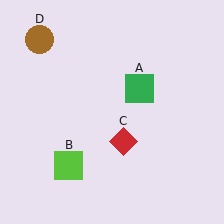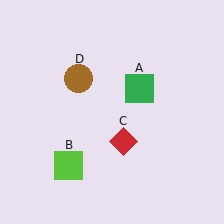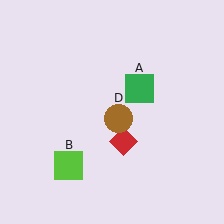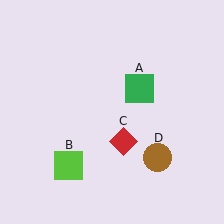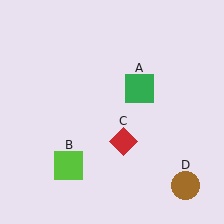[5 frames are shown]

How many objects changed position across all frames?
1 object changed position: brown circle (object D).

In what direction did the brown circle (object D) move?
The brown circle (object D) moved down and to the right.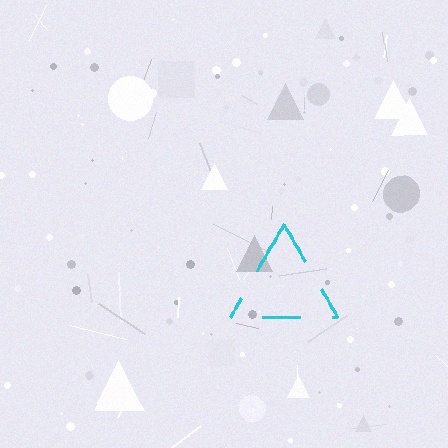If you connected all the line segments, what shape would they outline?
They would outline a triangle.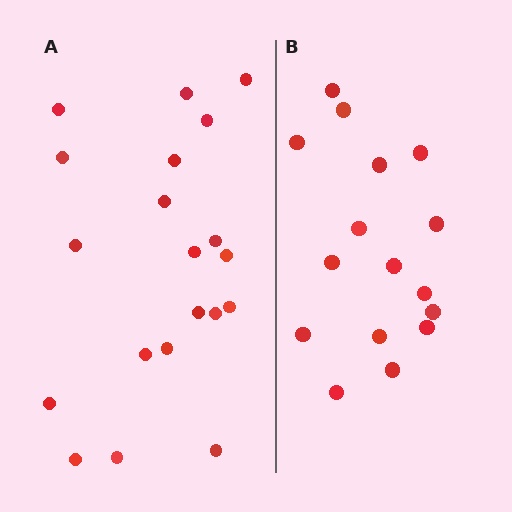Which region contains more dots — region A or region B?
Region A (the left region) has more dots.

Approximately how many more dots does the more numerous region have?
Region A has about 4 more dots than region B.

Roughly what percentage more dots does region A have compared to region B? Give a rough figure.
About 25% more.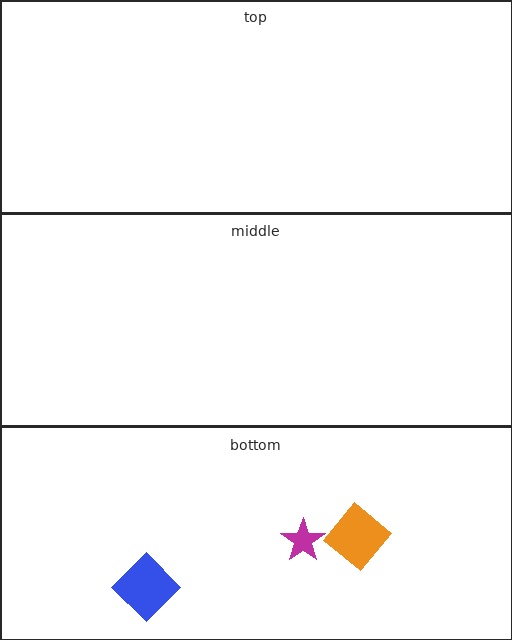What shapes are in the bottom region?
The blue diamond, the orange diamond, the magenta star.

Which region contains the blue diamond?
The bottom region.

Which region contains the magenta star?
The bottom region.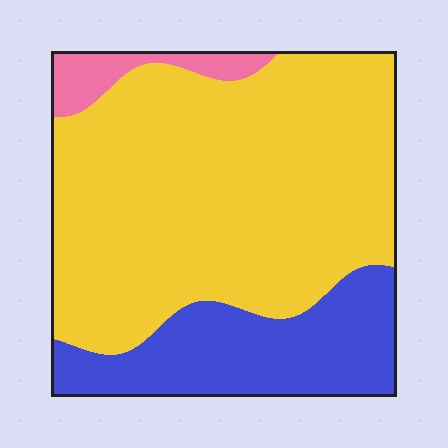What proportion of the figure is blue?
Blue takes up about one quarter (1/4) of the figure.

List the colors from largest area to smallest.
From largest to smallest: yellow, blue, pink.